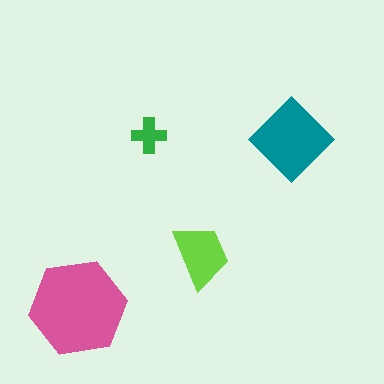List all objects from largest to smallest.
The pink hexagon, the teal diamond, the lime trapezoid, the green cross.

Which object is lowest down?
The pink hexagon is bottommost.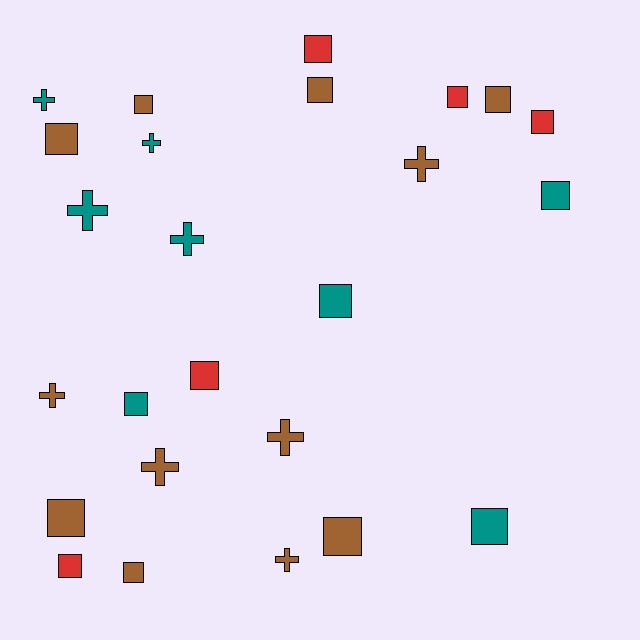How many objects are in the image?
There are 25 objects.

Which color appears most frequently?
Brown, with 12 objects.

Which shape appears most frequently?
Square, with 16 objects.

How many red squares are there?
There are 5 red squares.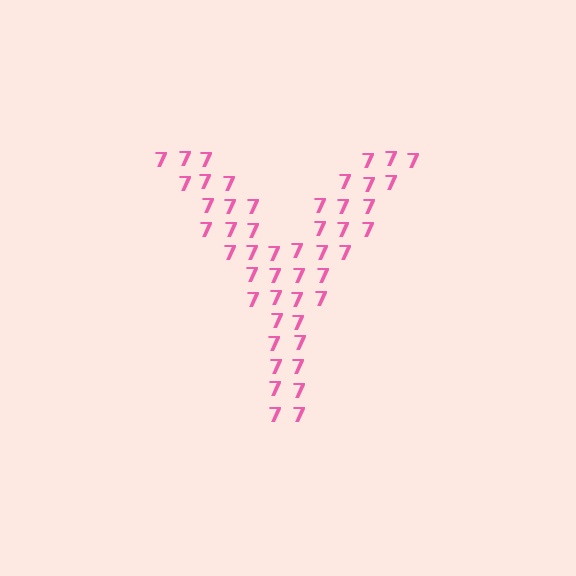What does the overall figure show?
The overall figure shows the letter Y.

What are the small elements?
The small elements are digit 7's.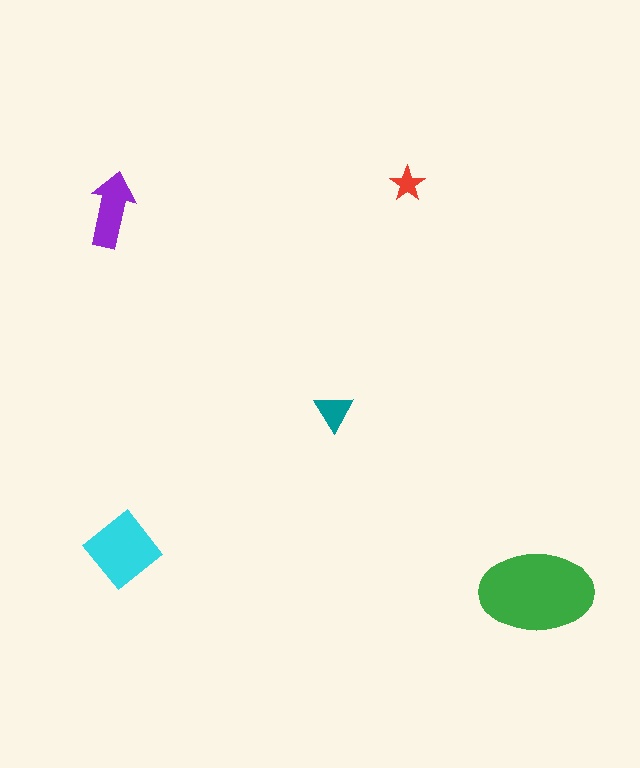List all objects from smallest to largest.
The red star, the teal triangle, the purple arrow, the cyan diamond, the green ellipse.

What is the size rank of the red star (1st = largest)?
5th.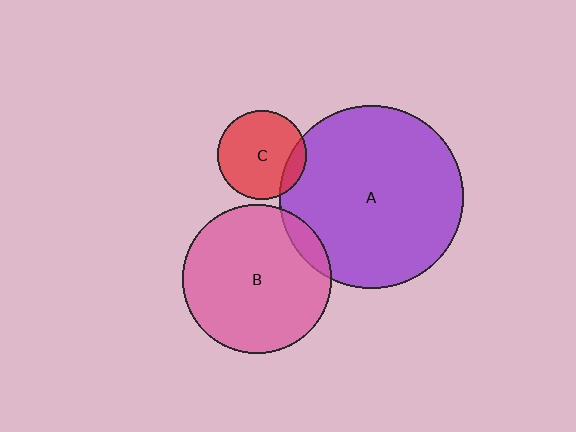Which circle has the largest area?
Circle A (purple).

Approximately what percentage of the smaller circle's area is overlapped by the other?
Approximately 10%.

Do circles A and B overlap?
Yes.